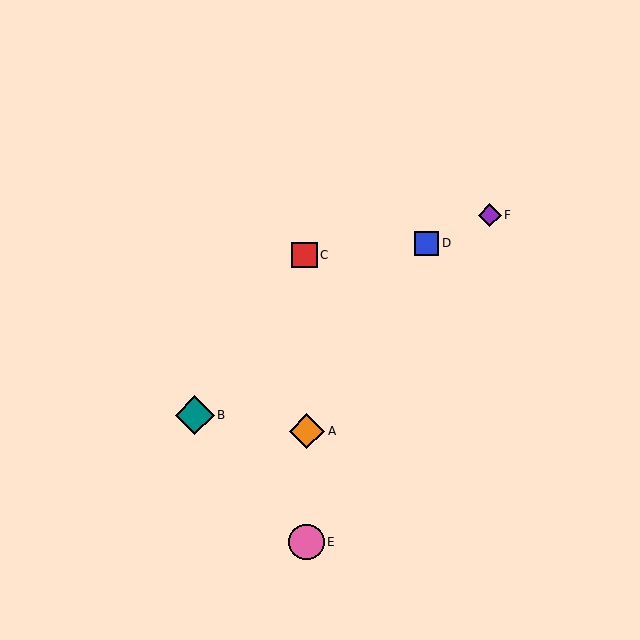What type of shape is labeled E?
Shape E is a pink circle.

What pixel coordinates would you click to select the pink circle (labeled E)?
Click at (307, 542) to select the pink circle E.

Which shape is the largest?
The teal diamond (labeled B) is the largest.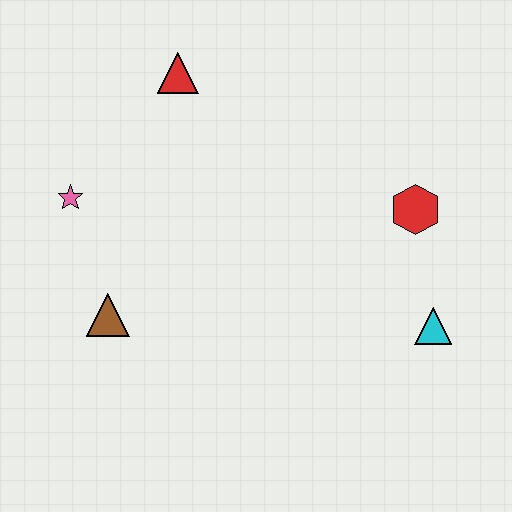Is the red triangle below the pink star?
No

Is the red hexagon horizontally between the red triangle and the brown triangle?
No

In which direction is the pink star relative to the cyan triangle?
The pink star is to the left of the cyan triangle.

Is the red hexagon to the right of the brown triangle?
Yes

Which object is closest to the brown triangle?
The pink star is closest to the brown triangle.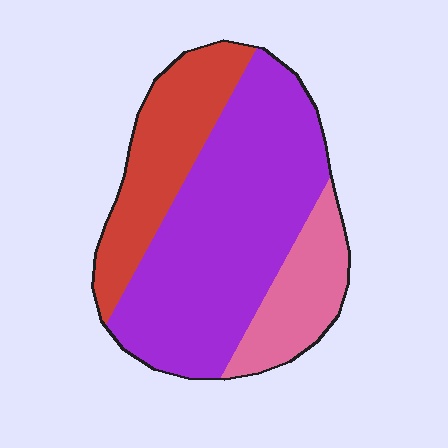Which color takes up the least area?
Pink, at roughly 15%.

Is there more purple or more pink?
Purple.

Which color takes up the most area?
Purple, at roughly 60%.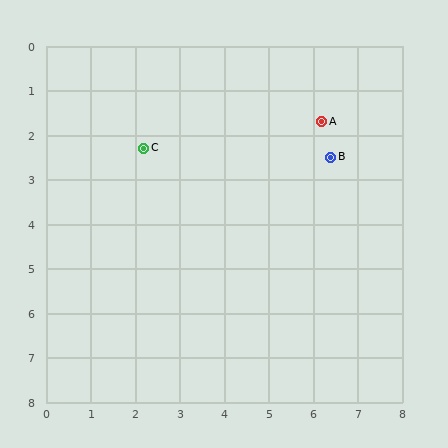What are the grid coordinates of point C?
Point C is at approximately (2.2, 2.3).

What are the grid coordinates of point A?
Point A is at approximately (6.2, 1.7).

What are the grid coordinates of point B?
Point B is at approximately (6.4, 2.5).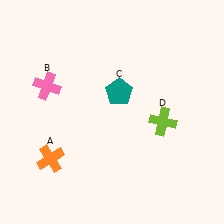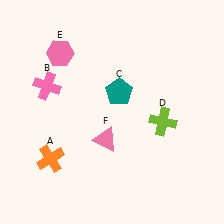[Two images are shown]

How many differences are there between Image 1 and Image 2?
There are 2 differences between the two images.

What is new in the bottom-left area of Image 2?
A pink triangle (F) was added in the bottom-left area of Image 2.